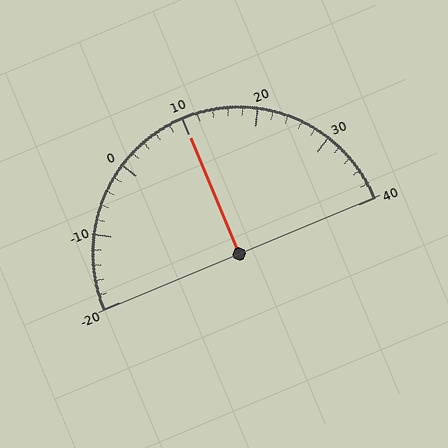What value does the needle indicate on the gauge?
The needle indicates approximately 10.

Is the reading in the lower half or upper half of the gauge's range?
The reading is in the upper half of the range (-20 to 40).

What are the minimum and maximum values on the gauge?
The gauge ranges from -20 to 40.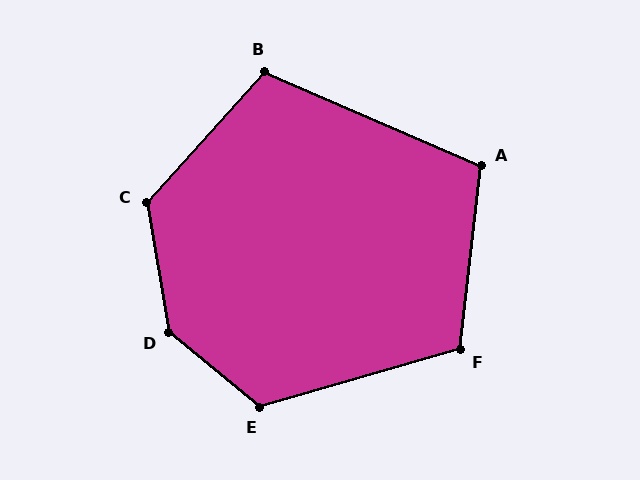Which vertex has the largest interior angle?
D, at approximately 139 degrees.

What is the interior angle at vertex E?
Approximately 125 degrees (obtuse).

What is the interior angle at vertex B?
Approximately 108 degrees (obtuse).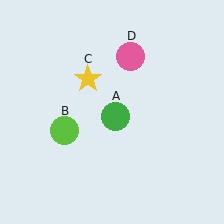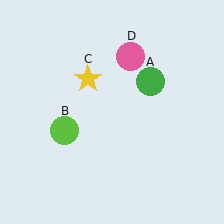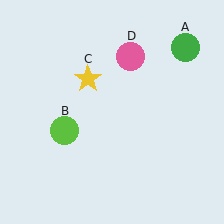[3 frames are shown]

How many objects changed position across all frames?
1 object changed position: green circle (object A).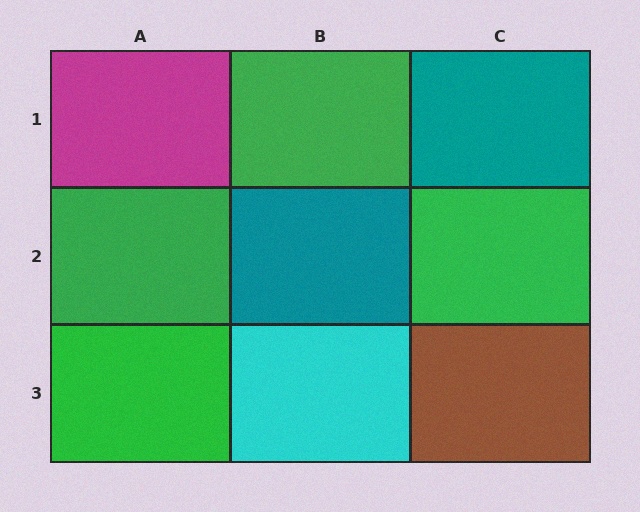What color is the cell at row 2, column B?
Teal.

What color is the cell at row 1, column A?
Magenta.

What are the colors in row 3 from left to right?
Green, cyan, brown.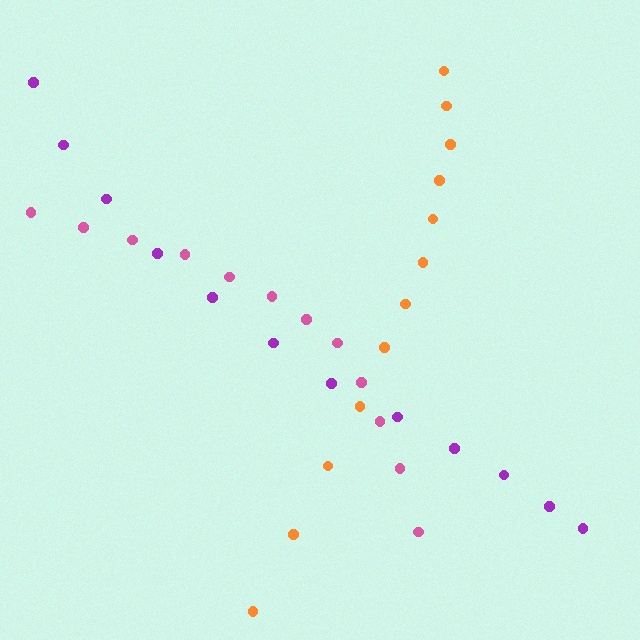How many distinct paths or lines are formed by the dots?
There are 3 distinct paths.